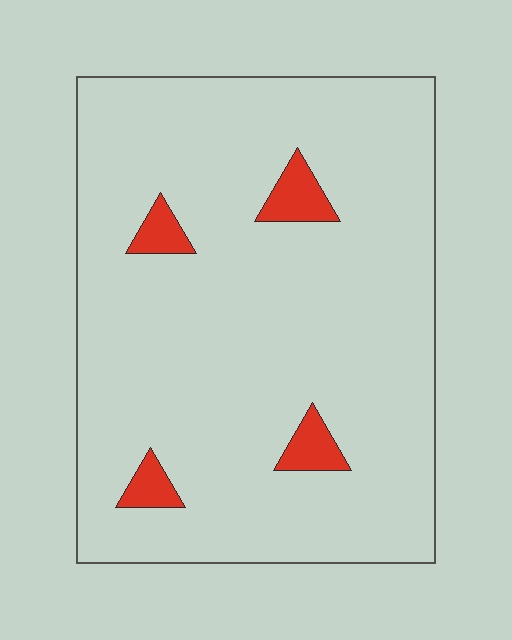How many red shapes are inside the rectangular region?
4.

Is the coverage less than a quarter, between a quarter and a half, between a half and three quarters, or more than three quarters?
Less than a quarter.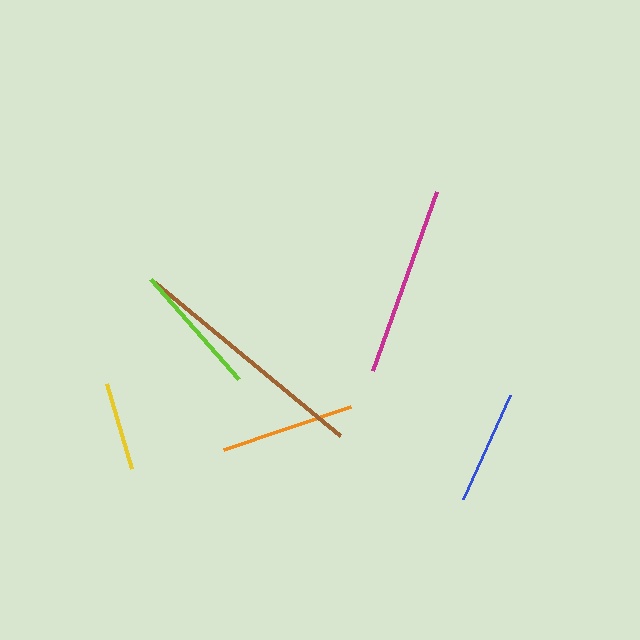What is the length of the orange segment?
The orange segment is approximately 135 pixels long.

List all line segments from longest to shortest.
From longest to shortest: brown, magenta, orange, lime, blue, yellow.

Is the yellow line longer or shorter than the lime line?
The lime line is longer than the yellow line.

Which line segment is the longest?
The brown line is the longest at approximately 240 pixels.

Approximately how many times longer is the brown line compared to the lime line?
The brown line is approximately 1.8 times the length of the lime line.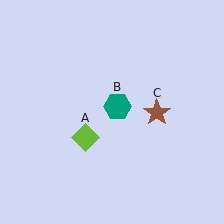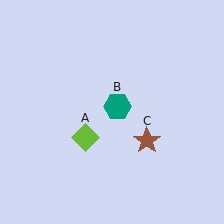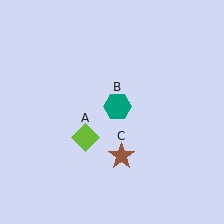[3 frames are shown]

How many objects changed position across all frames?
1 object changed position: brown star (object C).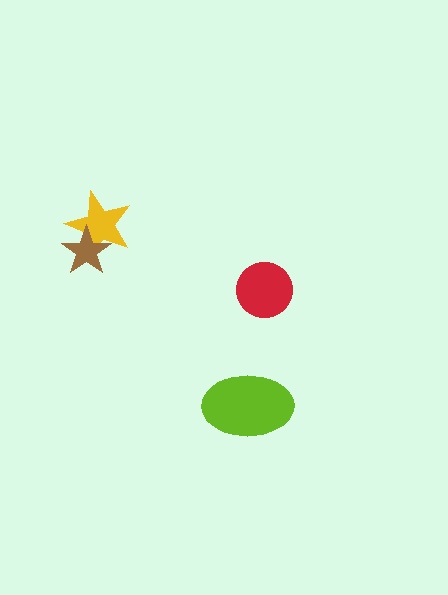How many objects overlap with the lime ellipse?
0 objects overlap with the lime ellipse.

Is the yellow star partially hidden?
Yes, it is partially covered by another shape.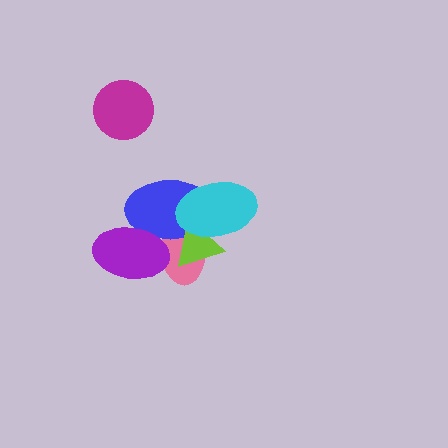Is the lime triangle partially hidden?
Yes, it is partially covered by another shape.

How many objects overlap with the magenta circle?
0 objects overlap with the magenta circle.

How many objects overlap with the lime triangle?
3 objects overlap with the lime triangle.